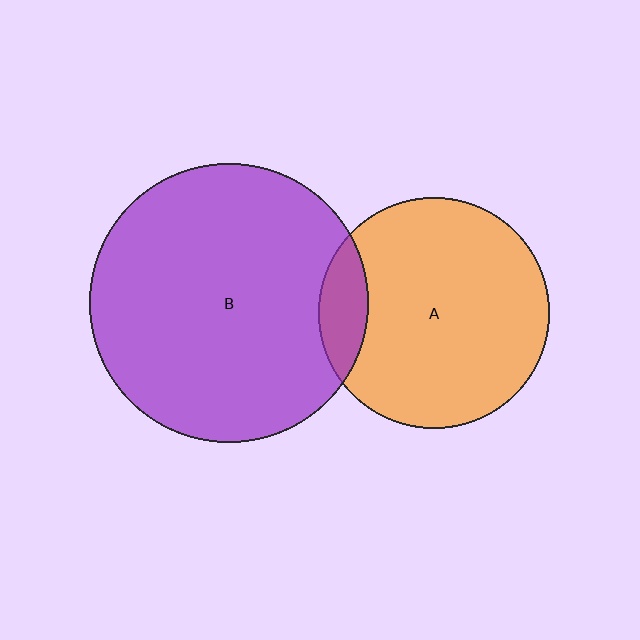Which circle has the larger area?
Circle B (purple).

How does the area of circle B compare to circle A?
Approximately 1.5 times.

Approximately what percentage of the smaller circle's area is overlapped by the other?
Approximately 10%.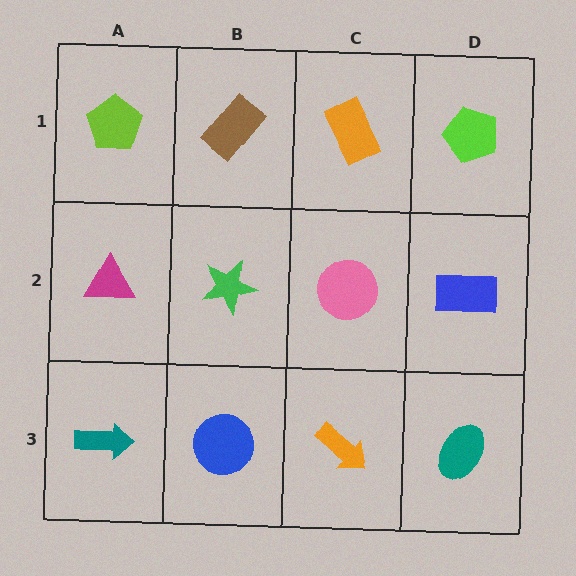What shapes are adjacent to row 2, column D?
A lime pentagon (row 1, column D), a teal ellipse (row 3, column D), a pink circle (row 2, column C).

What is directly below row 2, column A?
A teal arrow.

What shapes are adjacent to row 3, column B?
A green star (row 2, column B), a teal arrow (row 3, column A), an orange arrow (row 3, column C).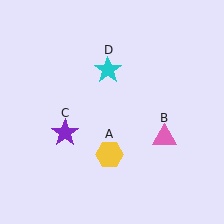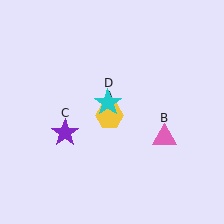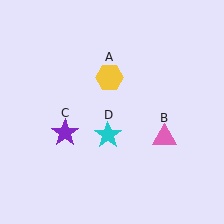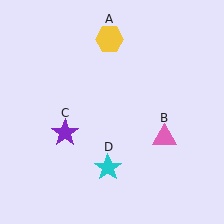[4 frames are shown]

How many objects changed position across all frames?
2 objects changed position: yellow hexagon (object A), cyan star (object D).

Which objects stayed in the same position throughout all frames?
Pink triangle (object B) and purple star (object C) remained stationary.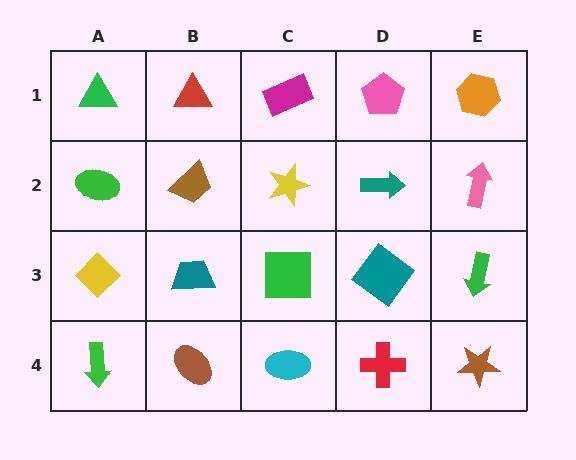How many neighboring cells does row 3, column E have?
3.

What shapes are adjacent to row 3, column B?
A brown trapezoid (row 2, column B), a brown ellipse (row 4, column B), a yellow diamond (row 3, column A), a green square (row 3, column C).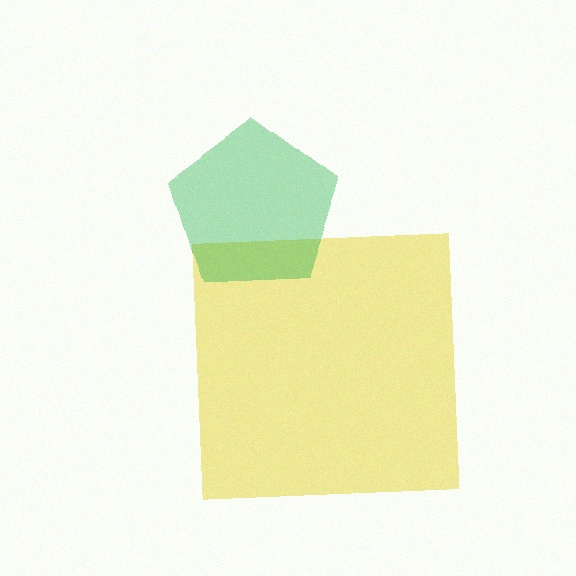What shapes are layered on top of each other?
The layered shapes are: a yellow square, a green pentagon.